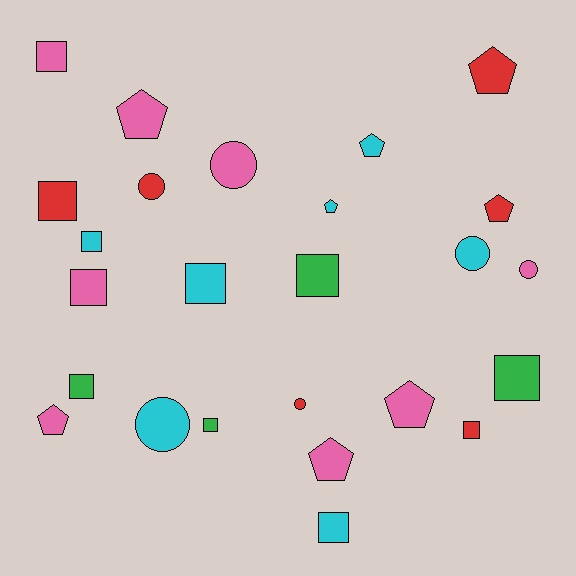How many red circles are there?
There are 2 red circles.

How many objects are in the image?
There are 25 objects.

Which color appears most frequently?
Pink, with 8 objects.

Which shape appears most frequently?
Square, with 11 objects.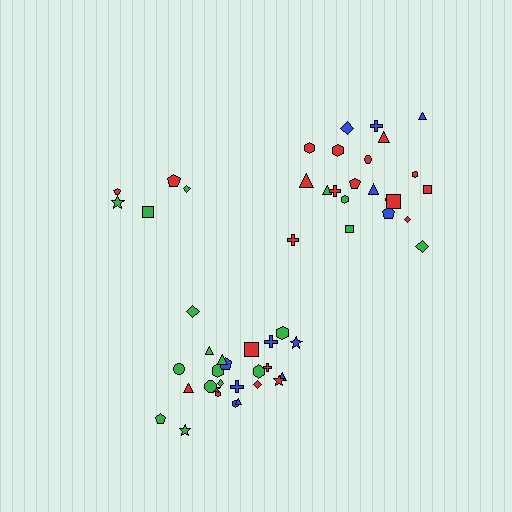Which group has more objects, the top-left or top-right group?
The top-right group.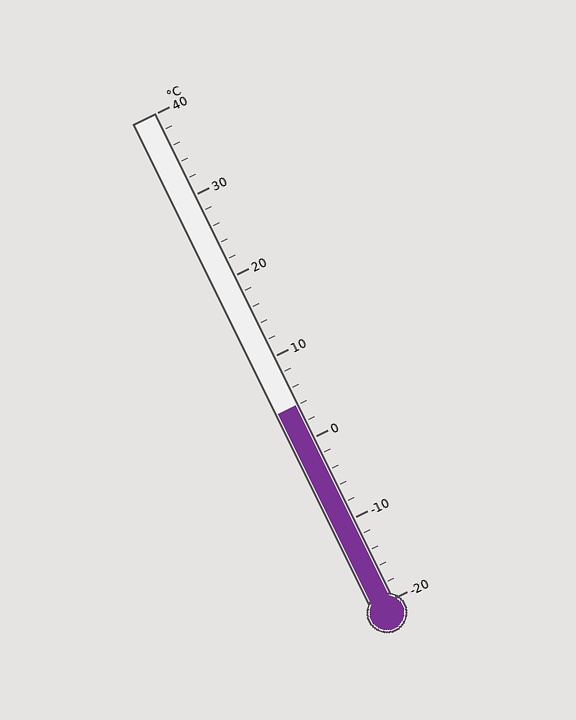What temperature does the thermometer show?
The thermometer shows approximately 4°C.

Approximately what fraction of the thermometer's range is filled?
The thermometer is filled to approximately 40% of its range.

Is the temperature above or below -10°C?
The temperature is above -10°C.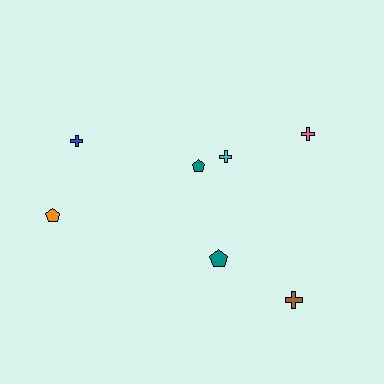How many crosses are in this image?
There are 4 crosses.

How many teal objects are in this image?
There are 2 teal objects.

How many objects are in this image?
There are 7 objects.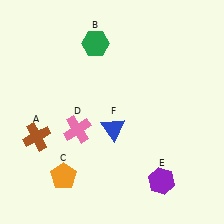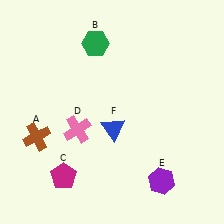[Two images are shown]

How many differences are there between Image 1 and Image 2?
There is 1 difference between the two images.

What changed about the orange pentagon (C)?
In Image 1, C is orange. In Image 2, it changed to magenta.